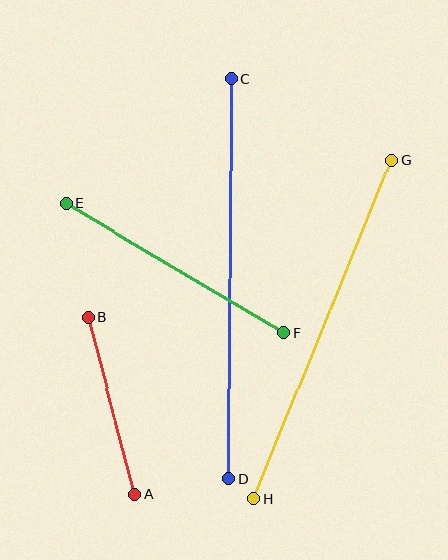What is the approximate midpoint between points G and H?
The midpoint is at approximately (323, 329) pixels.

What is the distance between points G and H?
The distance is approximately 366 pixels.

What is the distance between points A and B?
The distance is approximately 182 pixels.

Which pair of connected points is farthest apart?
Points C and D are farthest apart.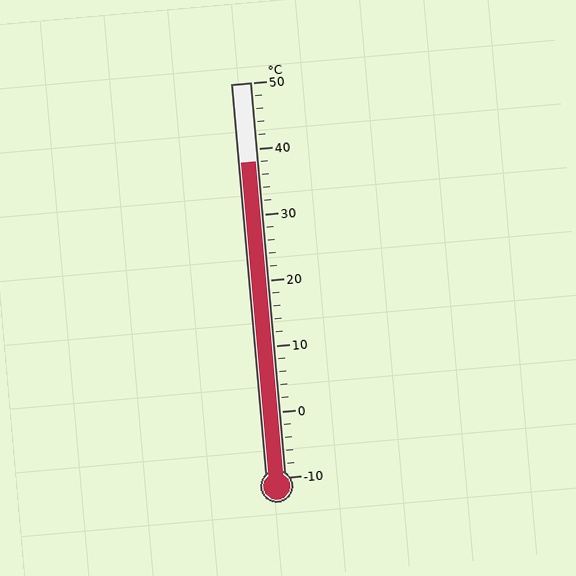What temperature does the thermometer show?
The thermometer shows approximately 38°C.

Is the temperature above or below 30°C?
The temperature is above 30°C.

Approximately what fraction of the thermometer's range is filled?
The thermometer is filled to approximately 80% of its range.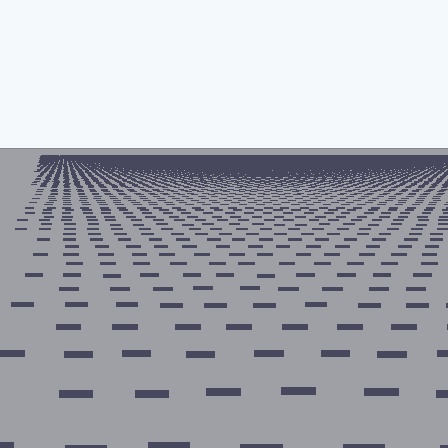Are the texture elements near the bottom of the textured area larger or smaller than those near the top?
Larger. Near the bottom, elements are closer to the viewer and appear at a bigger on-screen size.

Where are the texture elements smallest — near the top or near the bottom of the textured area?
Near the top.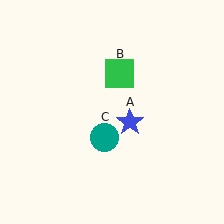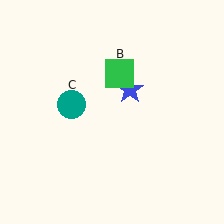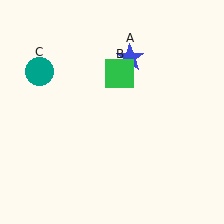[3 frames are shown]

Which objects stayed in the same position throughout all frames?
Green square (object B) remained stationary.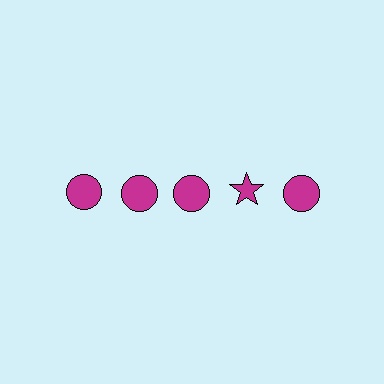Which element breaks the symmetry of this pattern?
The magenta star in the top row, second from right column breaks the symmetry. All other shapes are magenta circles.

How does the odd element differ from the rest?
It has a different shape: star instead of circle.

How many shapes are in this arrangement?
There are 5 shapes arranged in a grid pattern.